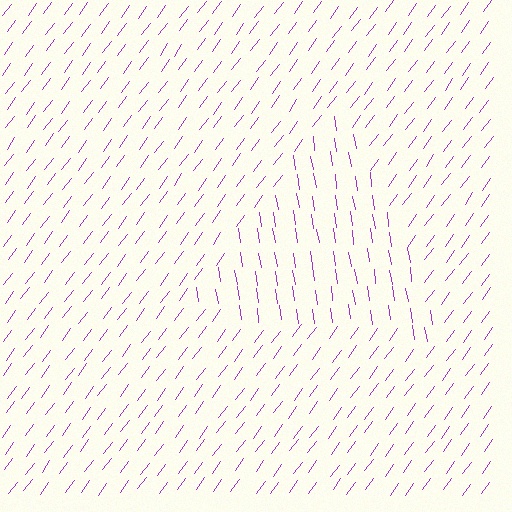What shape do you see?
I see a triangle.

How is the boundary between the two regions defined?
The boundary is defined purely by a change in line orientation (approximately 45 degrees difference). All lines are the same color and thickness.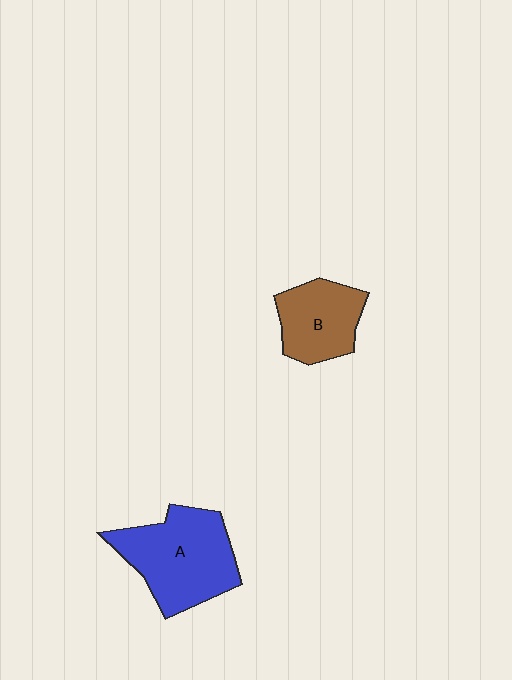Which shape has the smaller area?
Shape B (brown).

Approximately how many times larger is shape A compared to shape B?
Approximately 1.5 times.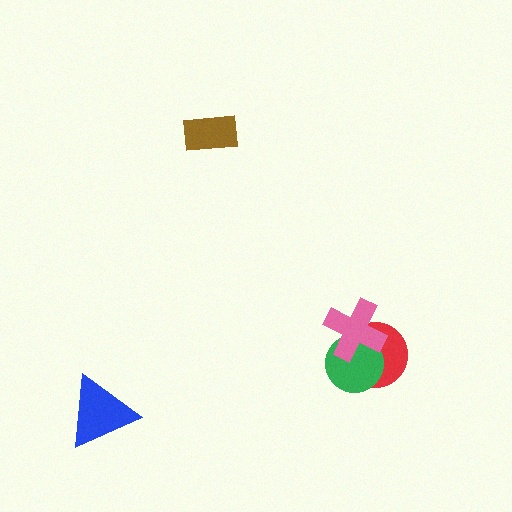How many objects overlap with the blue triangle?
0 objects overlap with the blue triangle.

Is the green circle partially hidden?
Yes, it is partially covered by another shape.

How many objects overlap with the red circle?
2 objects overlap with the red circle.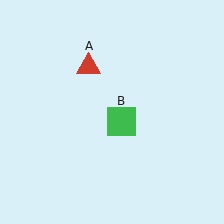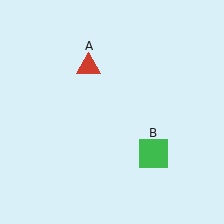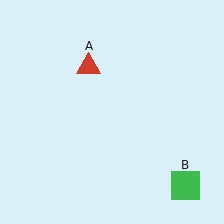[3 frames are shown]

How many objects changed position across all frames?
1 object changed position: green square (object B).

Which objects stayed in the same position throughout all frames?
Red triangle (object A) remained stationary.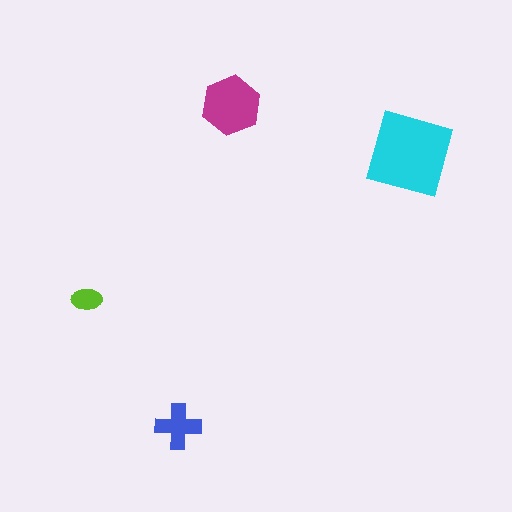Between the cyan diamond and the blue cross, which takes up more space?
The cyan diamond.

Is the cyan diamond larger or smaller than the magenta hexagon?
Larger.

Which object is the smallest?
The lime ellipse.